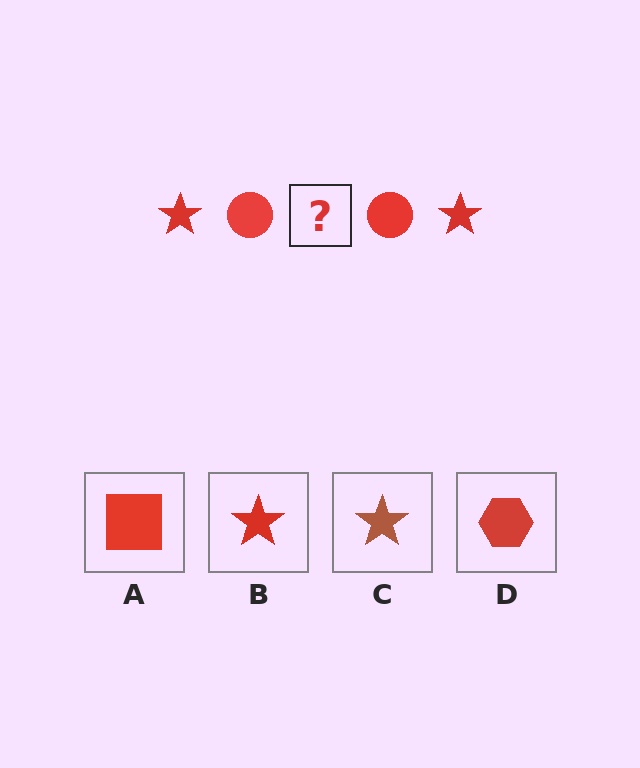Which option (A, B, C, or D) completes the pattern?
B.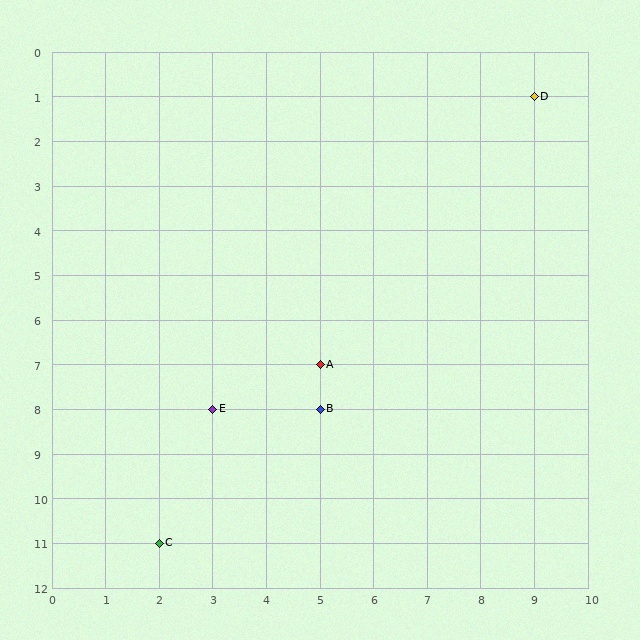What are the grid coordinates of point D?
Point D is at grid coordinates (9, 1).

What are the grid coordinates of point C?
Point C is at grid coordinates (2, 11).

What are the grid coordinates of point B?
Point B is at grid coordinates (5, 8).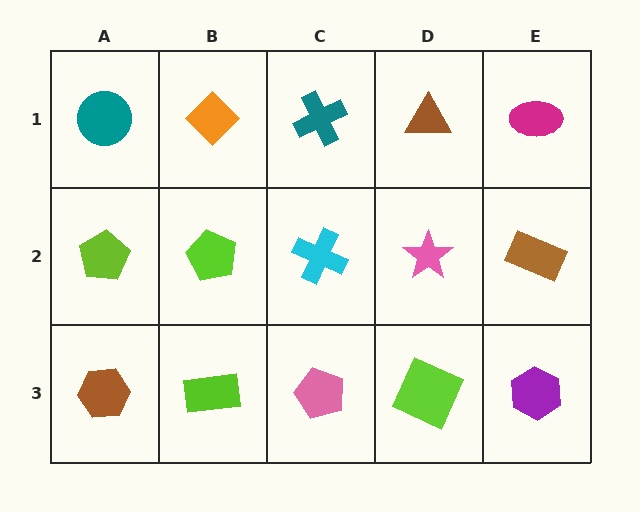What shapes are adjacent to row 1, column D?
A pink star (row 2, column D), a teal cross (row 1, column C), a magenta ellipse (row 1, column E).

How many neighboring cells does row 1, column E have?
2.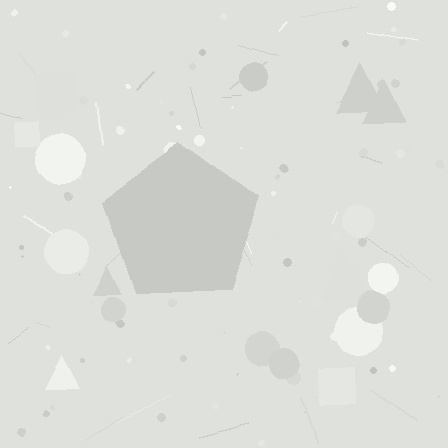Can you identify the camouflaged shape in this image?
The camouflaged shape is a pentagon.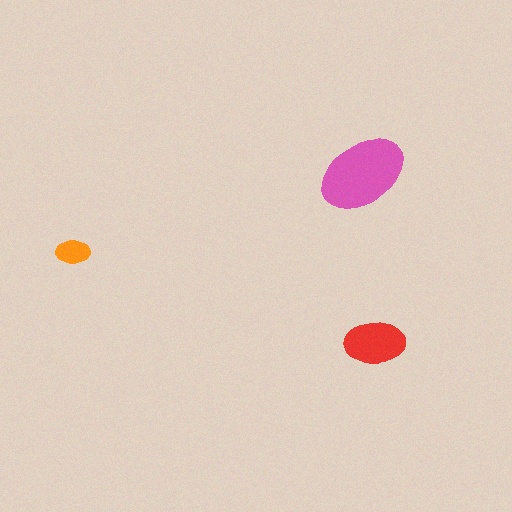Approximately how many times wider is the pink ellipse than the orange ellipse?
About 2.5 times wider.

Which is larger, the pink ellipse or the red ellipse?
The pink one.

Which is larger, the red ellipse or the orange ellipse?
The red one.